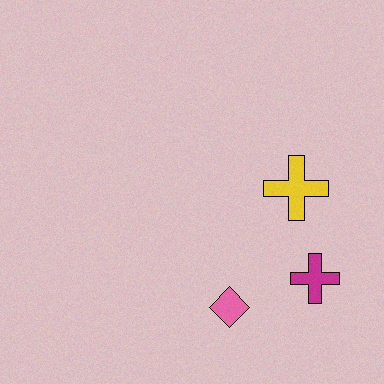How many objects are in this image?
There are 3 objects.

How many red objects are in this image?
There are no red objects.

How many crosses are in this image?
There are 2 crosses.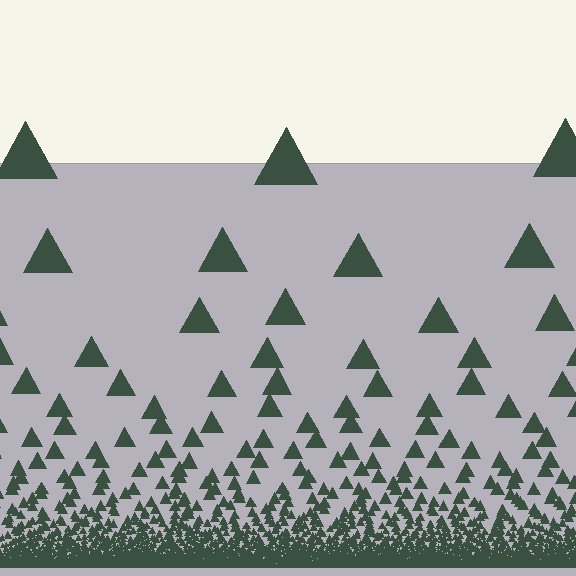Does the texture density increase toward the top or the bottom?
Density increases toward the bottom.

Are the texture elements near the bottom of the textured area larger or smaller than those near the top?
Smaller. The gradient is inverted — elements near the bottom are smaller and denser.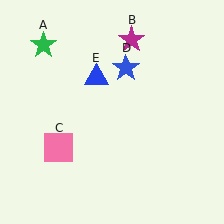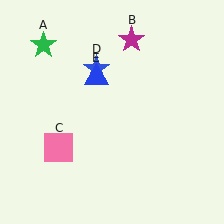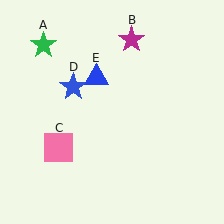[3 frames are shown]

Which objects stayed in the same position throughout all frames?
Green star (object A) and magenta star (object B) and pink square (object C) and blue triangle (object E) remained stationary.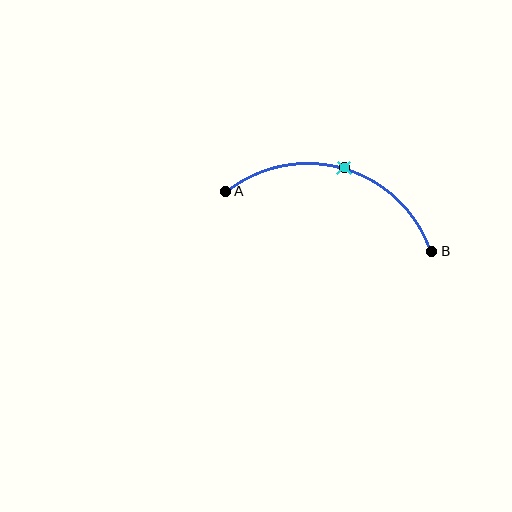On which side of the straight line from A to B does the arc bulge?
The arc bulges above the straight line connecting A and B.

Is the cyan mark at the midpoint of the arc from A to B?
Yes. The cyan mark lies on the arc at equal arc-length from both A and B — it is the arc midpoint.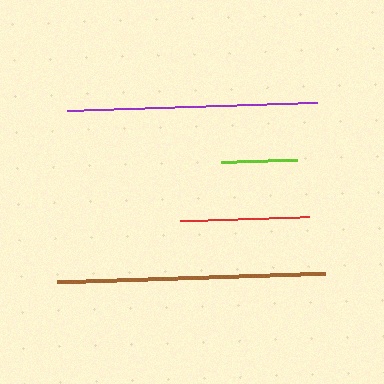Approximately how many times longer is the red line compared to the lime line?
The red line is approximately 1.7 times the length of the lime line.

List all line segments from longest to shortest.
From longest to shortest: brown, purple, red, lime.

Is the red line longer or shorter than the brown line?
The brown line is longer than the red line.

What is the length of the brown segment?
The brown segment is approximately 268 pixels long.